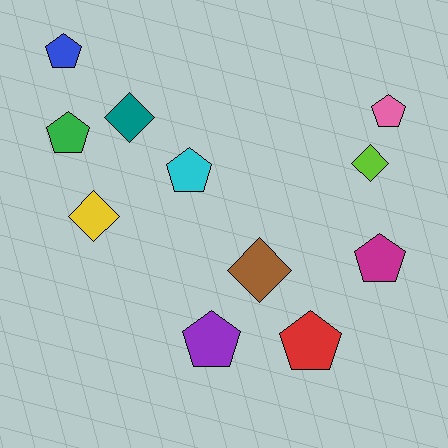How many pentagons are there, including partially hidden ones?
There are 7 pentagons.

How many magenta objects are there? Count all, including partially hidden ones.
There is 1 magenta object.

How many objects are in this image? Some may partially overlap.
There are 11 objects.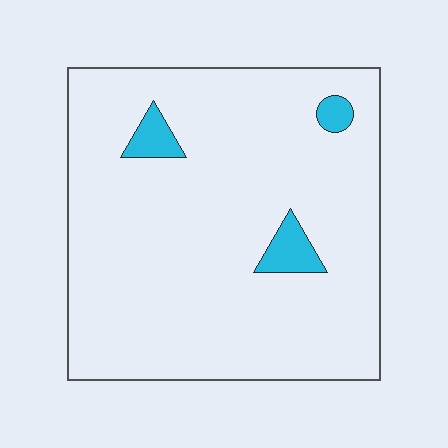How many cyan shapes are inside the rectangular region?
3.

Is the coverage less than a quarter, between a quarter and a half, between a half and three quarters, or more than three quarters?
Less than a quarter.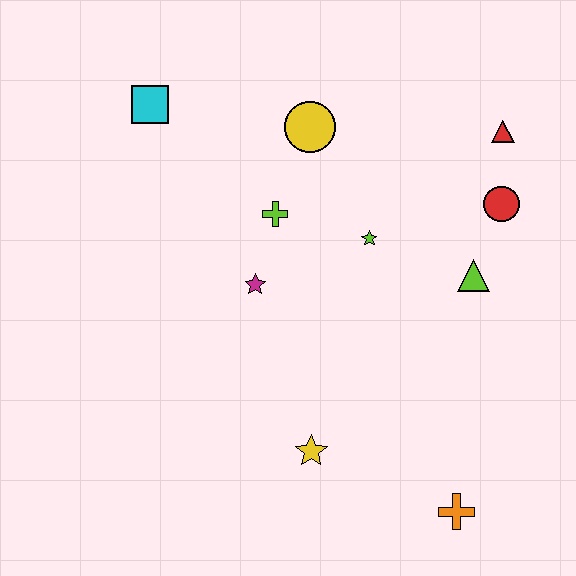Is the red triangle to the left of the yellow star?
No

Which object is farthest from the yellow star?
The cyan square is farthest from the yellow star.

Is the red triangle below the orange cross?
No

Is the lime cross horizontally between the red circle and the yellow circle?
No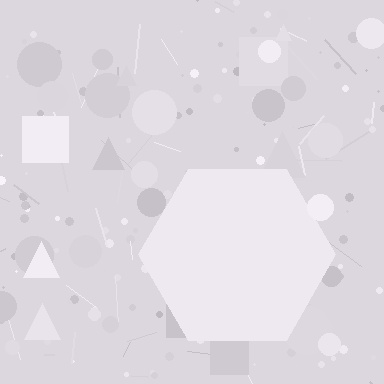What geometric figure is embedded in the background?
A hexagon is embedded in the background.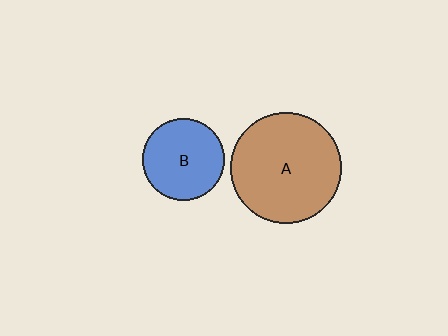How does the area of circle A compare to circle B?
Approximately 1.8 times.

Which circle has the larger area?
Circle A (brown).